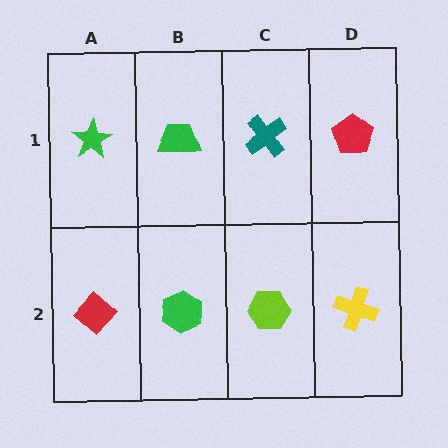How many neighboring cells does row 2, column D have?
2.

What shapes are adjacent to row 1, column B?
A green hexagon (row 2, column B), a green star (row 1, column A), a teal cross (row 1, column C).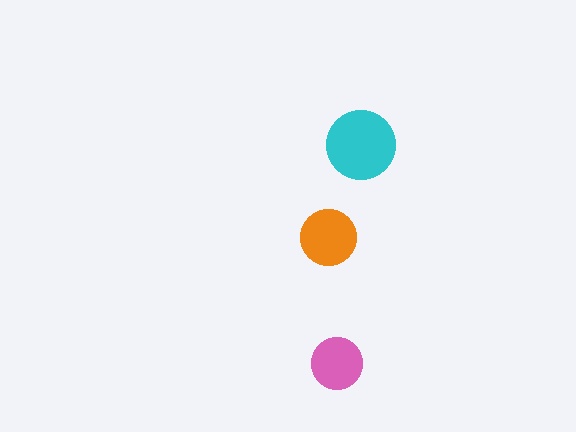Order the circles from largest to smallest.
the cyan one, the orange one, the pink one.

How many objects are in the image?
There are 3 objects in the image.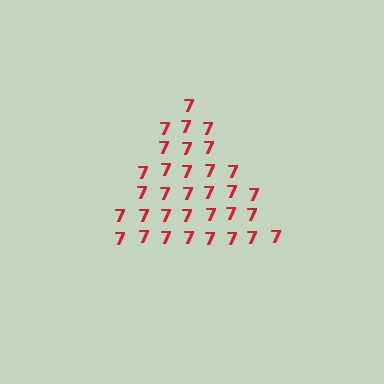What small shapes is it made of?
It is made of small digit 7's.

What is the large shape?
The large shape is a triangle.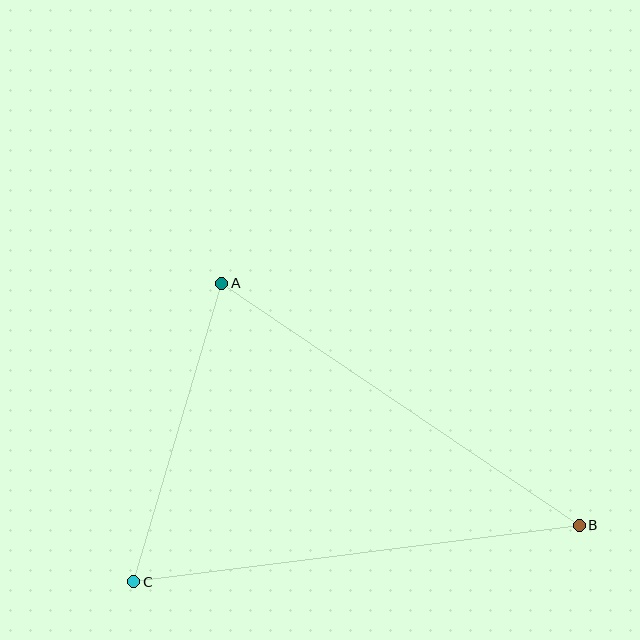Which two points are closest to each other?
Points A and C are closest to each other.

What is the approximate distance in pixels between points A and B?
The distance between A and B is approximately 432 pixels.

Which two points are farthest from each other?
Points B and C are farthest from each other.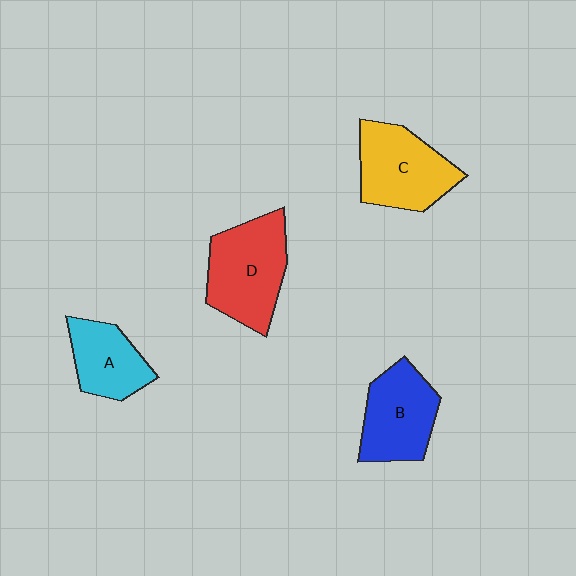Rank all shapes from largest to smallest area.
From largest to smallest: D (red), C (yellow), B (blue), A (cyan).